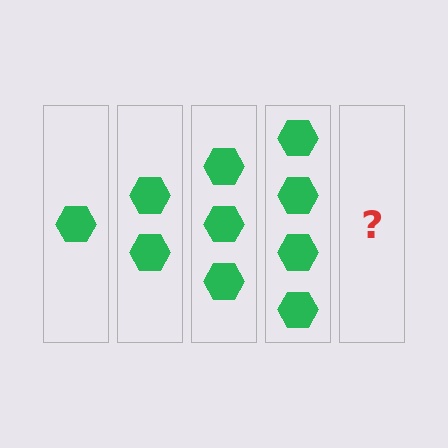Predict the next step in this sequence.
The next step is 5 hexagons.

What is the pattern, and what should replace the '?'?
The pattern is that each step adds one more hexagon. The '?' should be 5 hexagons.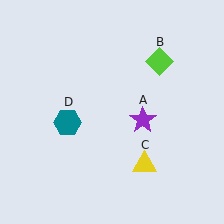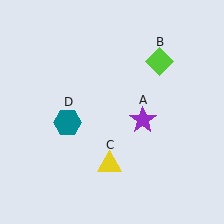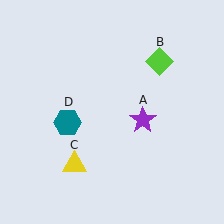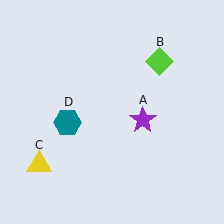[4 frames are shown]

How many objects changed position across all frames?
1 object changed position: yellow triangle (object C).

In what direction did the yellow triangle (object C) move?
The yellow triangle (object C) moved left.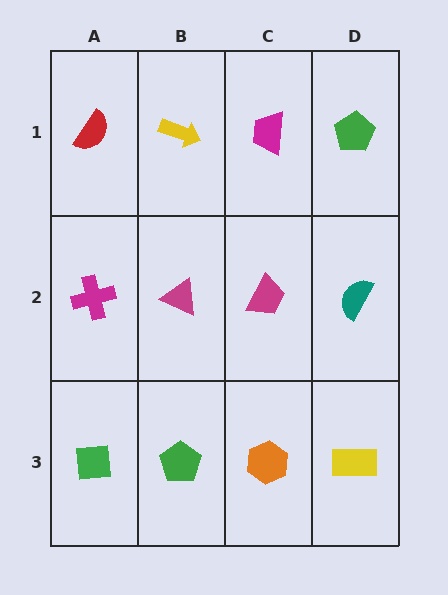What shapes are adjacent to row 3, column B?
A magenta triangle (row 2, column B), a green square (row 3, column A), an orange hexagon (row 3, column C).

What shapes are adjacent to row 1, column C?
A magenta trapezoid (row 2, column C), a yellow arrow (row 1, column B), a green pentagon (row 1, column D).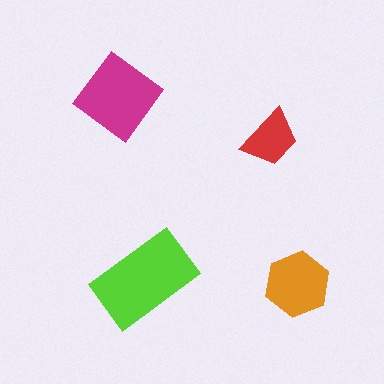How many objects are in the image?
There are 4 objects in the image.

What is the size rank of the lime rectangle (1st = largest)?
1st.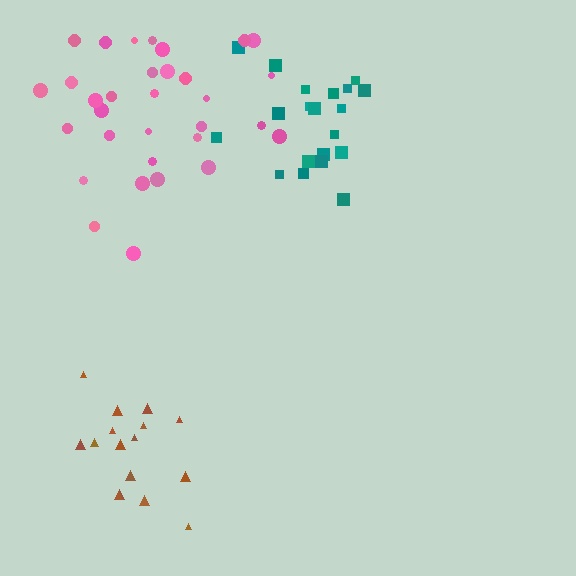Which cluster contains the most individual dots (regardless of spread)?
Pink (33).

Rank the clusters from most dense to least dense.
teal, pink, brown.